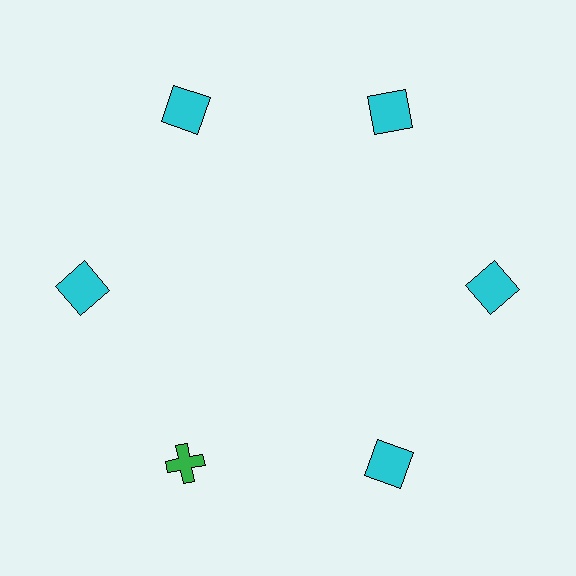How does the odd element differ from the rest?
It differs in both color (green instead of cyan) and shape (cross instead of square).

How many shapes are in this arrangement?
There are 6 shapes arranged in a ring pattern.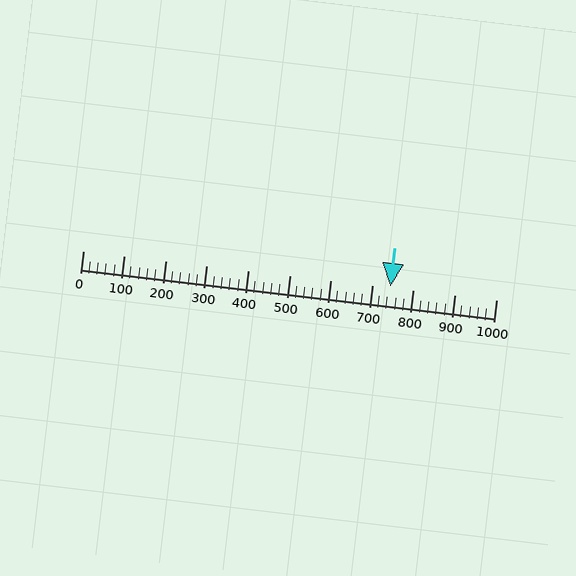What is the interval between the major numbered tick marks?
The major tick marks are spaced 100 units apart.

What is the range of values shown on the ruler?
The ruler shows values from 0 to 1000.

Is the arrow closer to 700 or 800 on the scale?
The arrow is closer to 700.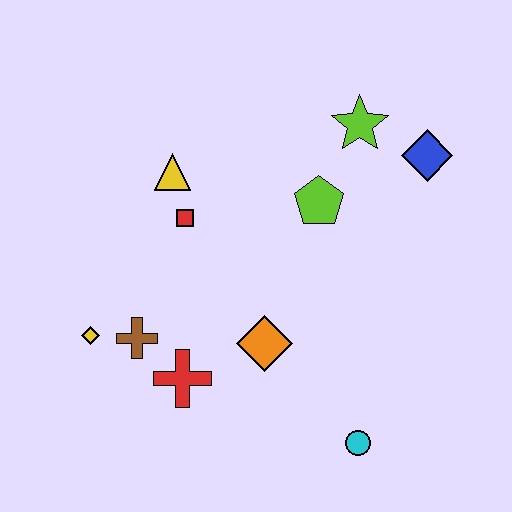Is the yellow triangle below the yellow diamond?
No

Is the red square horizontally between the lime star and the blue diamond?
No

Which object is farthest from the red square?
The cyan circle is farthest from the red square.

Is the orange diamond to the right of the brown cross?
Yes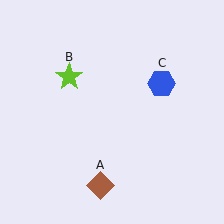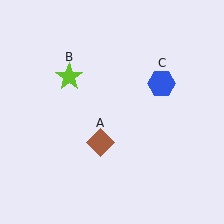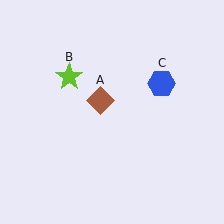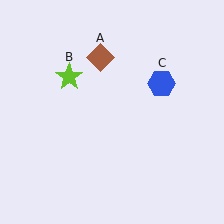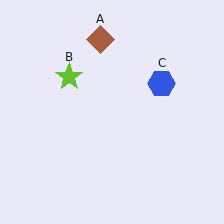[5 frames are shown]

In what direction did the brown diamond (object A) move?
The brown diamond (object A) moved up.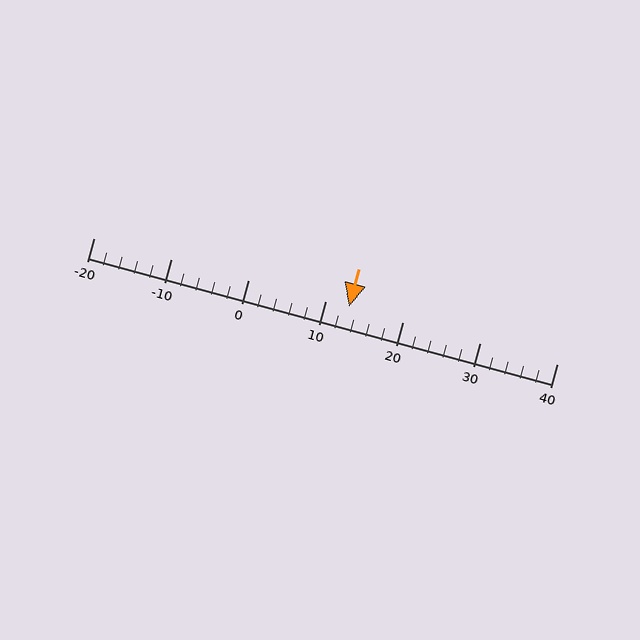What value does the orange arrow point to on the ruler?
The orange arrow points to approximately 13.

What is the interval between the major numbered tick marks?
The major tick marks are spaced 10 units apart.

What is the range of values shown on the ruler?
The ruler shows values from -20 to 40.